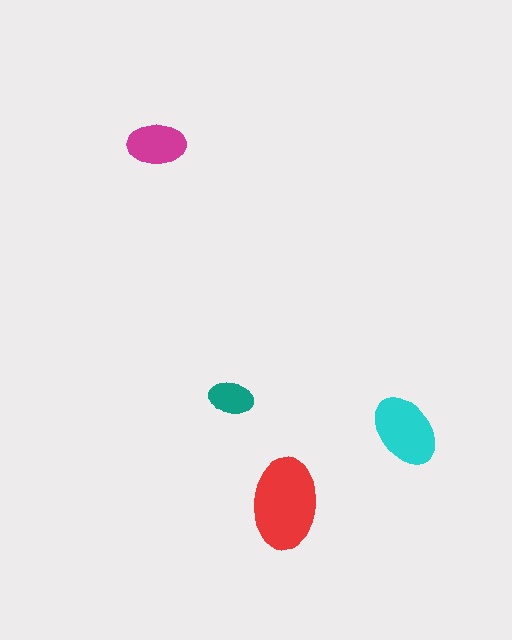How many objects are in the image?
There are 4 objects in the image.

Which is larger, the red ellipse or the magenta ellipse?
The red one.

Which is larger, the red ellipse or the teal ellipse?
The red one.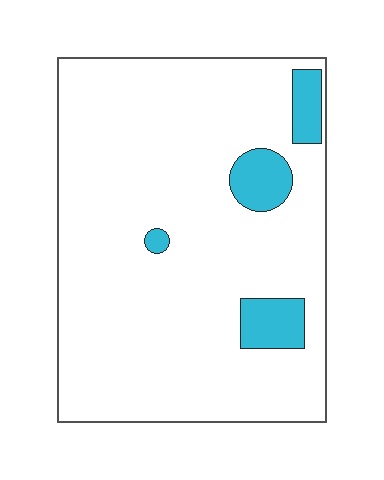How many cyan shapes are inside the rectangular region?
4.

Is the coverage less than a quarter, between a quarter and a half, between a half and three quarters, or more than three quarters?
Less than a quarter.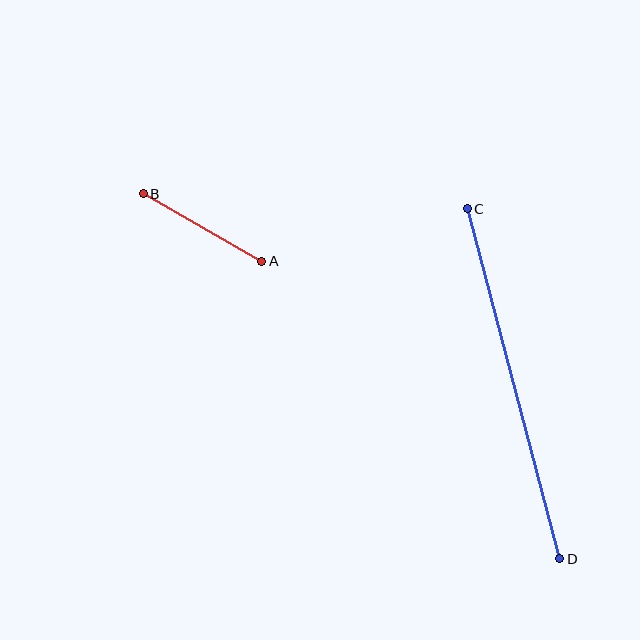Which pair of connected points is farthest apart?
Points C and D are farthest apart.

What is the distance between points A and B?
The distance is approximately 136 pixels.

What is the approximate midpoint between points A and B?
The midpoint is at approximately (202, 228) pixels.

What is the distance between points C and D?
The distance is approximately 362 pixels.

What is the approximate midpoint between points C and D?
The midpoint is at approximately (513, 384) pixels.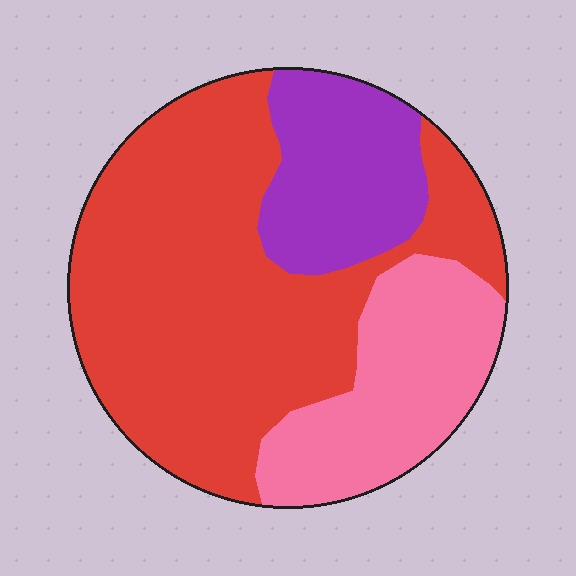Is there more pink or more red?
Red.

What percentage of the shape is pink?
Pink covers about 25% of the shape.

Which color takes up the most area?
Red, at roughly 60%.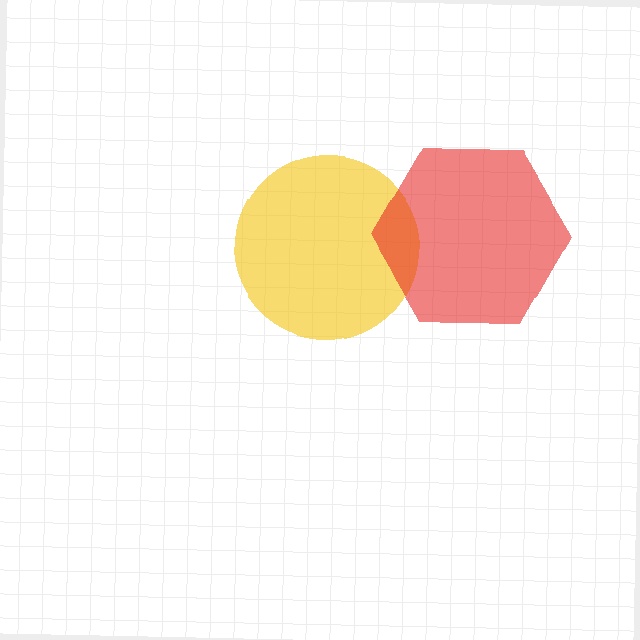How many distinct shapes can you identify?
There are 2 distinct shapes: a yellow circle, a red hexagon.